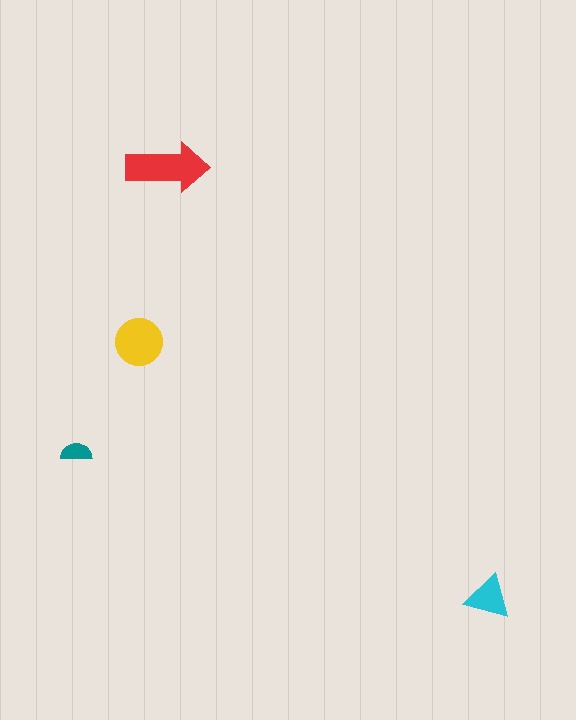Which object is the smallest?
The teal semicircle.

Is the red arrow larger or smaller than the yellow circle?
Larger.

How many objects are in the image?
There are 4 objects in the image.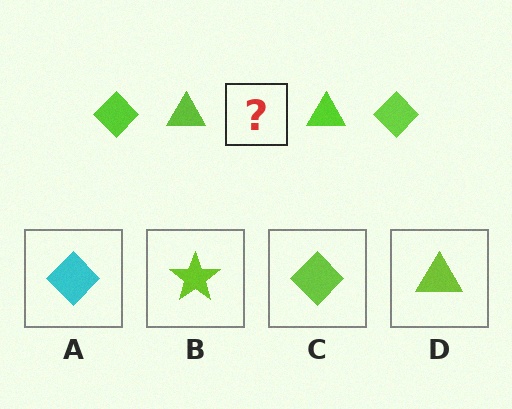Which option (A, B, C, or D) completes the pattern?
C.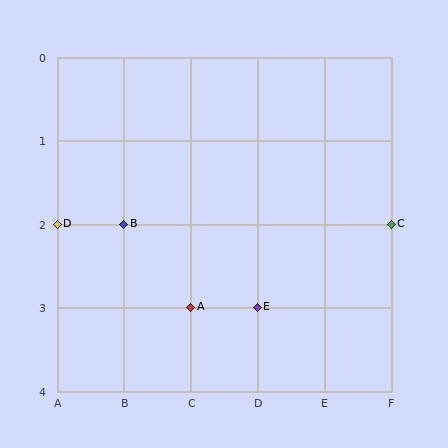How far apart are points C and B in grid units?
Points C and B are 4 columns apart.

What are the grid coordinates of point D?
Point D is at grid coordinates (A, 2).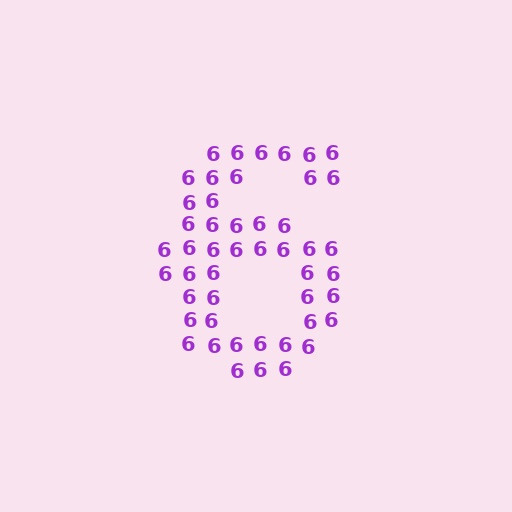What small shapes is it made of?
It is made of small digit 6's.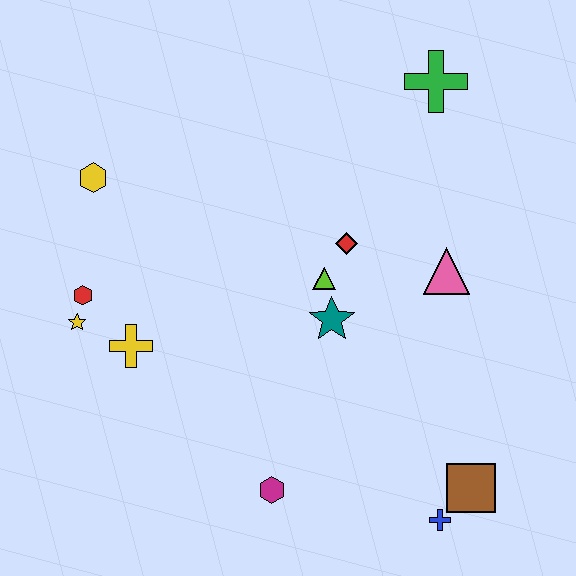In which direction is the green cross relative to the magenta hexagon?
The green cross is above the magenta hexagon.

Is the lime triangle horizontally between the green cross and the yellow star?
Yes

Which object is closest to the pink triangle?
The red diamond is closest to the pink triangle.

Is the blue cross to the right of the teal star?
Yes